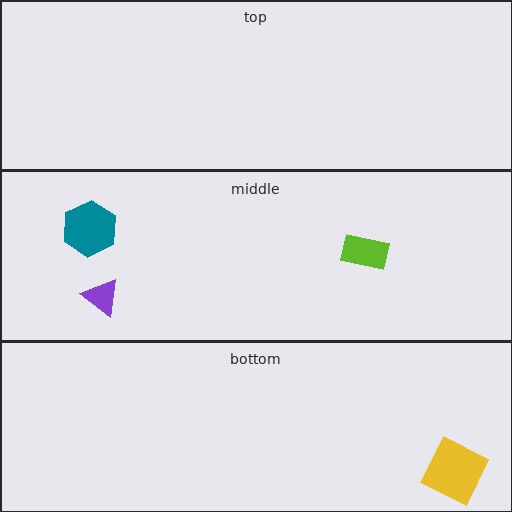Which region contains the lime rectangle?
The middle region.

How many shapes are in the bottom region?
1.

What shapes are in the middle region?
The purple triangle, the lime rectangle, the teal hexagon.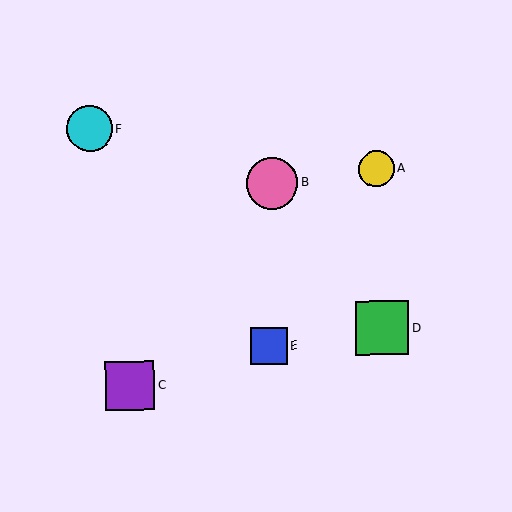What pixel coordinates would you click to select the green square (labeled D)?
Click at (382, 328) to select the green square D.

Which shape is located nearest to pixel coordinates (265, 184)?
The pink circle (labeled B) at (272, 183) is nearest to that location.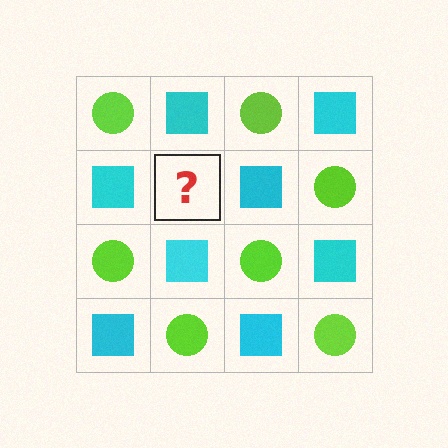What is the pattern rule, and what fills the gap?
The rule is that it alternates lime circle and cyan square in a checkerboard pattern. The gap should be filled with a lime circle.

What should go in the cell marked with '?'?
The missing cell should contain a lime circle.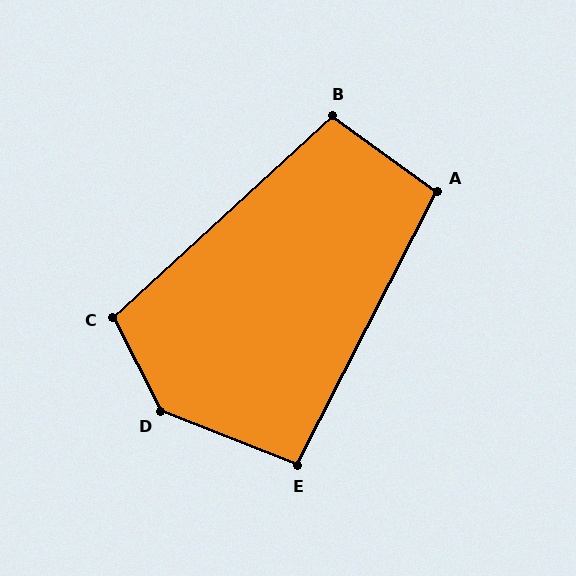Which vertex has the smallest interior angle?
E, at approximately 96 degrees.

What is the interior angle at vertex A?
Approximately 99 degrees (obtuse).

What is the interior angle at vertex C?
Approximately 106 degrees (obtuse).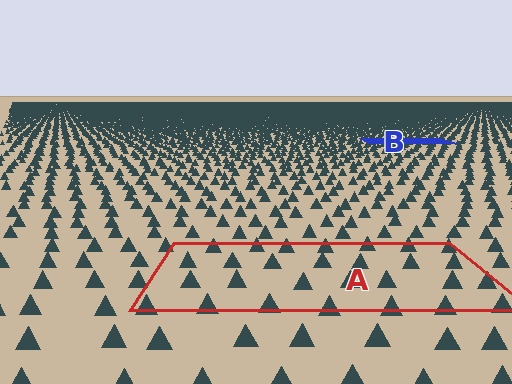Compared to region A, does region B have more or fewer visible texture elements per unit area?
Region B has more texture elements per unit area — they are packed more densely because it is farther away.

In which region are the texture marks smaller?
The texture marks are smaller in region B, because it is farther away.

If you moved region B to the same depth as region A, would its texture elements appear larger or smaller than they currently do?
They would appear larger. At a closer depth, the same texture elements are projected at a bigger on-screen size.